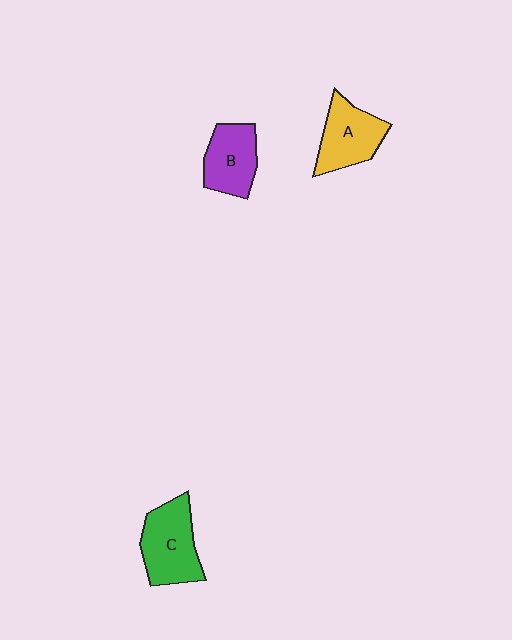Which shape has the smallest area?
Shape B (purple).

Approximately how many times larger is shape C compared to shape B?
Approximately 1.2 times.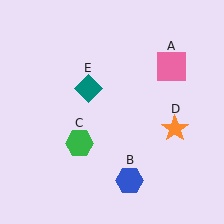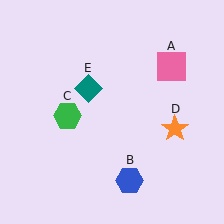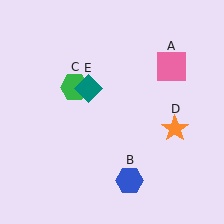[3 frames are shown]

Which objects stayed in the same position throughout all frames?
Pink square (object A) and blue hexagon (object B) and orange star (object D) and teal diamond (object E) remained stationary.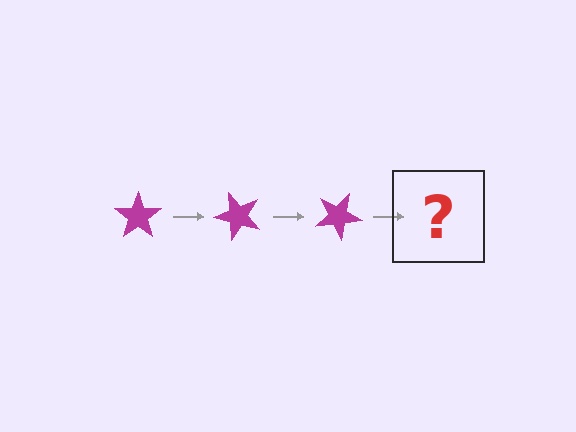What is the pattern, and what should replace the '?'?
The pattern is that the star rotates 50 degrees each step. The '?' should be a magenta star rotated 150 degrees.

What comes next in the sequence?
The next element should be a magenta star rotated 150 degrees.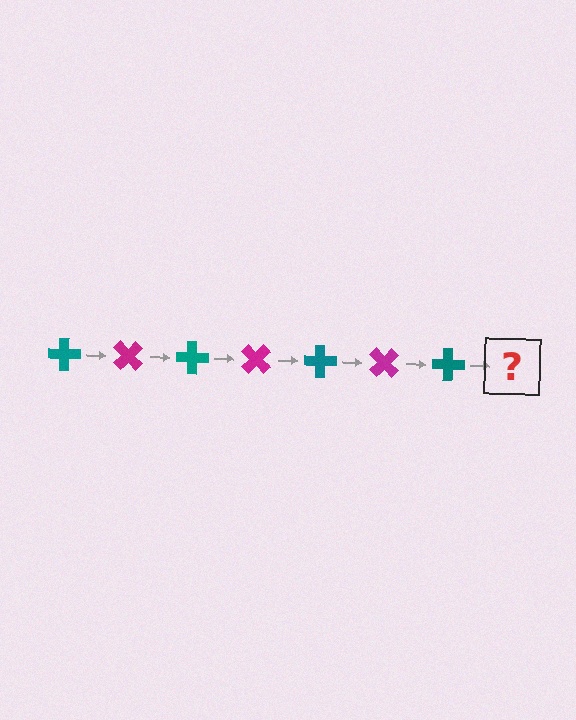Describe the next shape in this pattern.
It should be a magenta cross, rotated 315 degrees from the start.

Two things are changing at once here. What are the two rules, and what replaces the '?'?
The two rules are that it rotates 45 degrees each step and the color cycles through teal and magenta. The '?' should be a magenta cross, rotated 315 degrees from the start.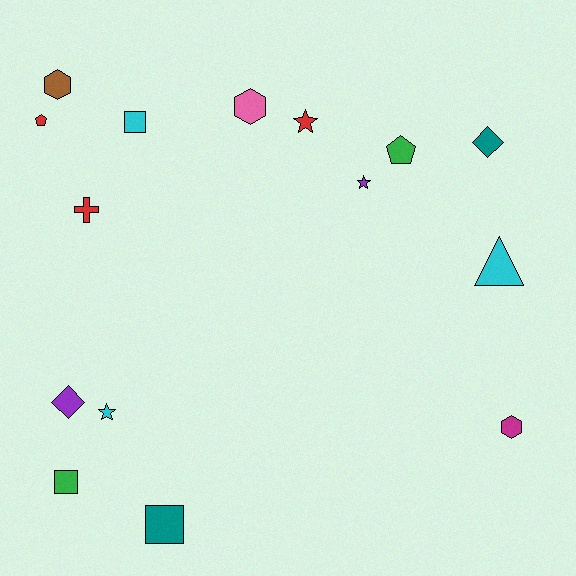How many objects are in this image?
There are 15 objects.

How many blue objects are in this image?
There are no blue objects.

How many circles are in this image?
There are no circles.